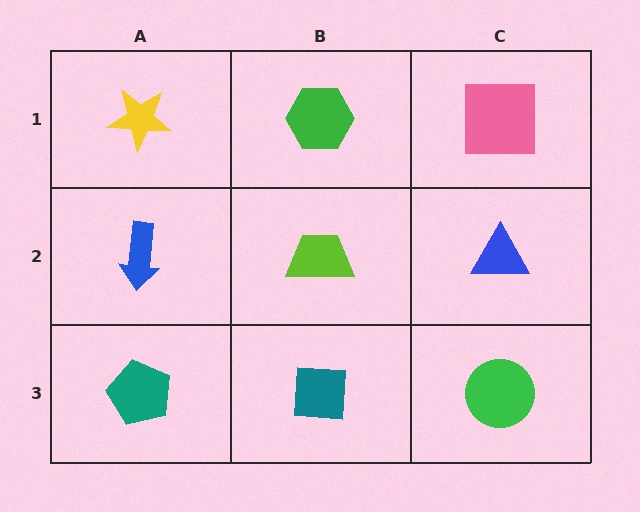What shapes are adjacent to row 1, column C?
A blue triangle (row 2, column C), a green hexagon (row 1, column B).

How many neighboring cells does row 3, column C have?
2.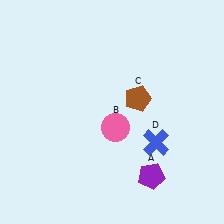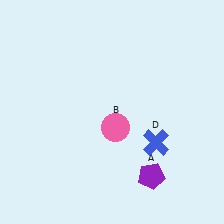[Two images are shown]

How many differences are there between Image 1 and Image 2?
There is 1 difference between the two images.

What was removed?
The brown pentagon (C) was removed in Image 2.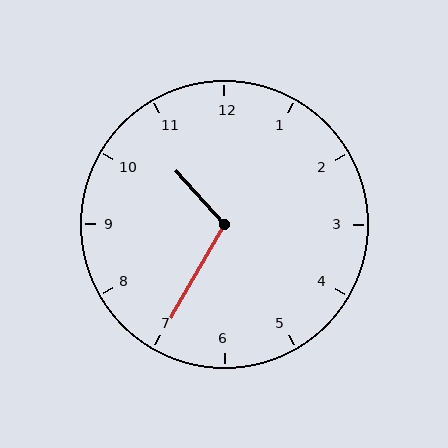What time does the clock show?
10:35.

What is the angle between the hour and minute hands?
Approximately 108 degrees.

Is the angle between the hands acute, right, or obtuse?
It is obtuse.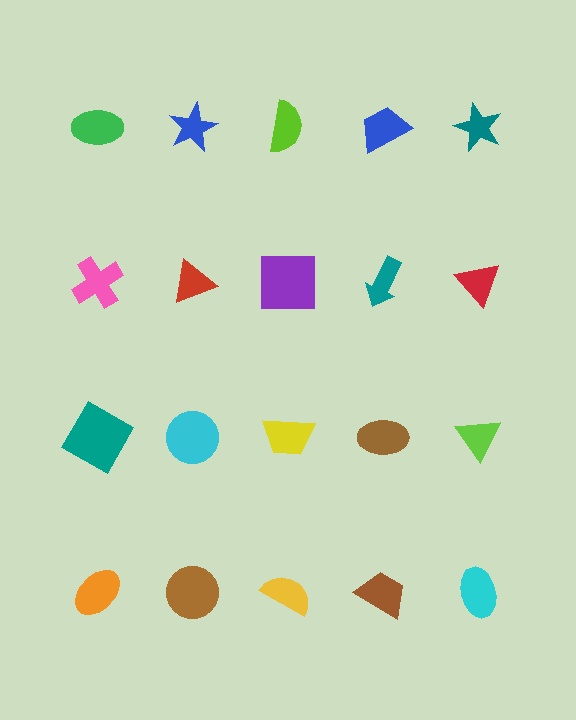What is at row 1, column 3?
A lime semicircle.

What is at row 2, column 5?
A red triangle.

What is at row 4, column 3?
A yellow semicircle.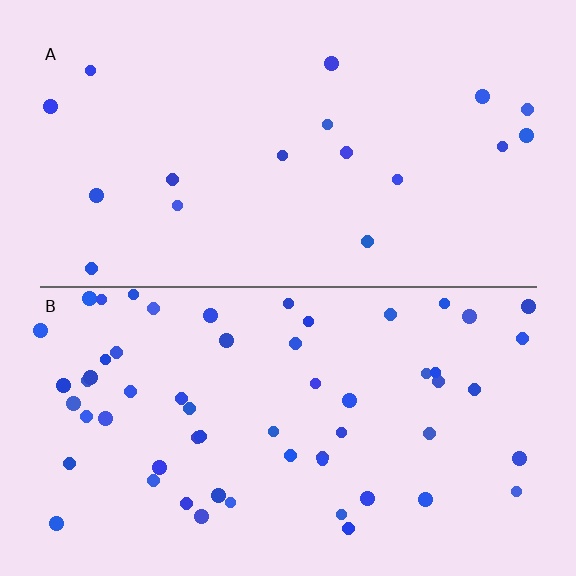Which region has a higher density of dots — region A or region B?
B (the bottom).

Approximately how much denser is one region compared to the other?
Approximately 3.3× — region B over region A.